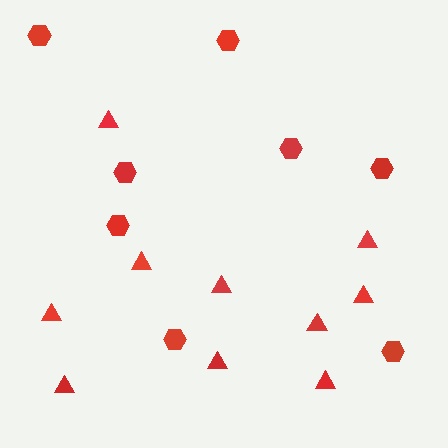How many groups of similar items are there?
There are 2 groups: one group of hexagons (8) and one group of triangles (10).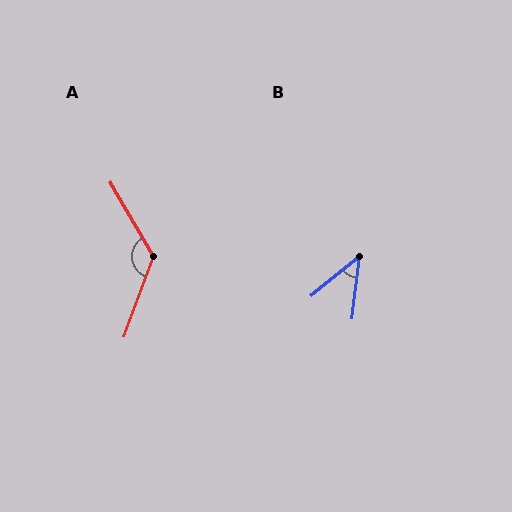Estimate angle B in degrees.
Approximately 44 degrees.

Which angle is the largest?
A, at approximately 130 degrees.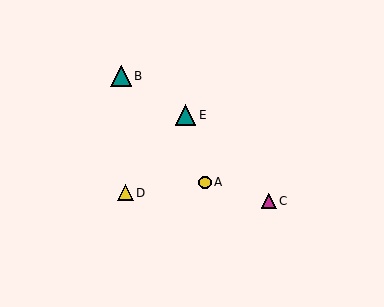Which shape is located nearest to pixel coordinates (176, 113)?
The teal triangle (labeled E) at (186, 115) is nearest to that location.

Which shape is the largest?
The teal triangle (labeled E) is the largest.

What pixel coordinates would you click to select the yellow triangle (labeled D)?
Click at (125, 193) to select the yellow triangle D.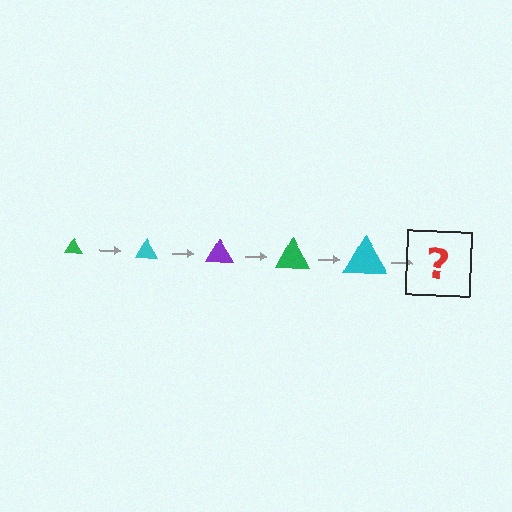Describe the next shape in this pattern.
It should be a purple triangle, larger than the previous one.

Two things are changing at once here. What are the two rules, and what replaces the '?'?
The two rules are that the triangle grows larger each step and the color cycles through green, cyan, and purple. The '?' should be a purple triangle, larger than the previous one.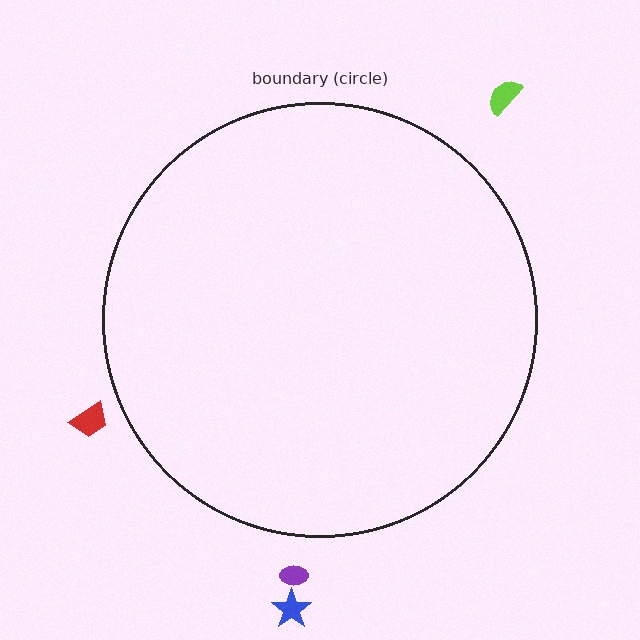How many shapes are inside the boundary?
0 inside, 4 outside.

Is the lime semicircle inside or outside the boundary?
Outside.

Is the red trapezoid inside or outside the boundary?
Outside.